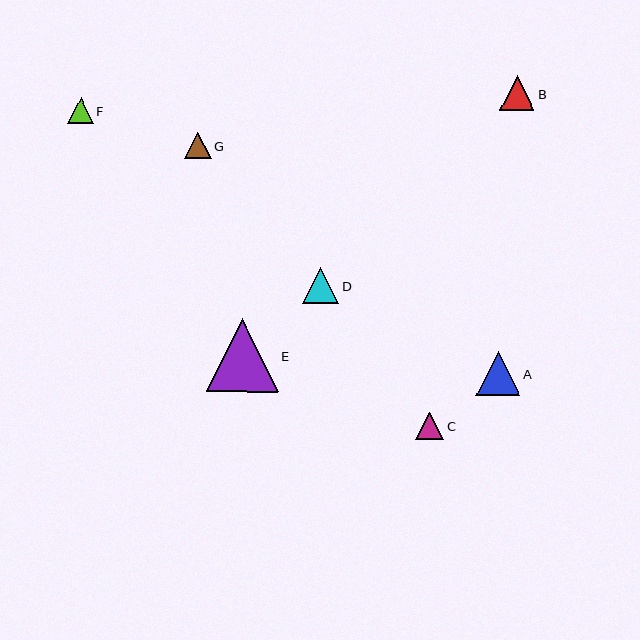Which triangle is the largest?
Triangle E is the largest with a size of approximately 72 pixels.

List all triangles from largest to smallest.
From largest to smallest: E, A, D, B, C, G, F.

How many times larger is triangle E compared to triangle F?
Triangle E is approximately 2.8 times the size of triangle F.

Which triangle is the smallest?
Triangle F is the smallest with a size of approximately 26 pixels.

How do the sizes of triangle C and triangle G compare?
Triangle C and triangle G are approximately the same size.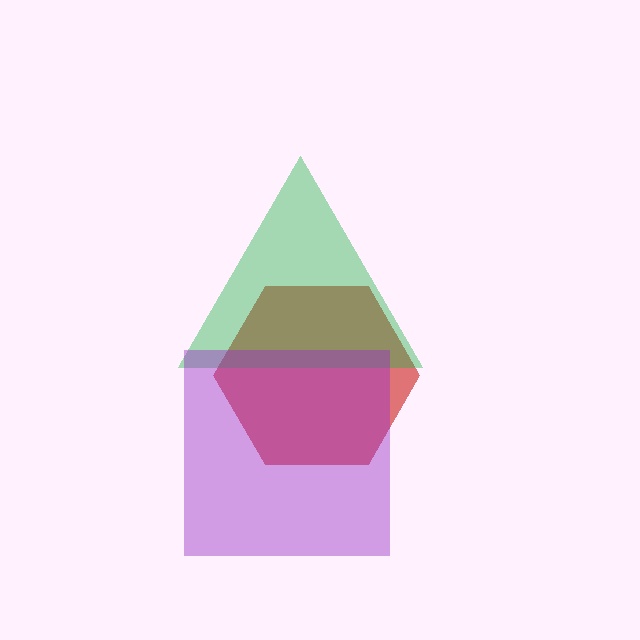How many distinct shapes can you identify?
There are 3 distinct shapes: a red hexagon, a green triangle, a purple square.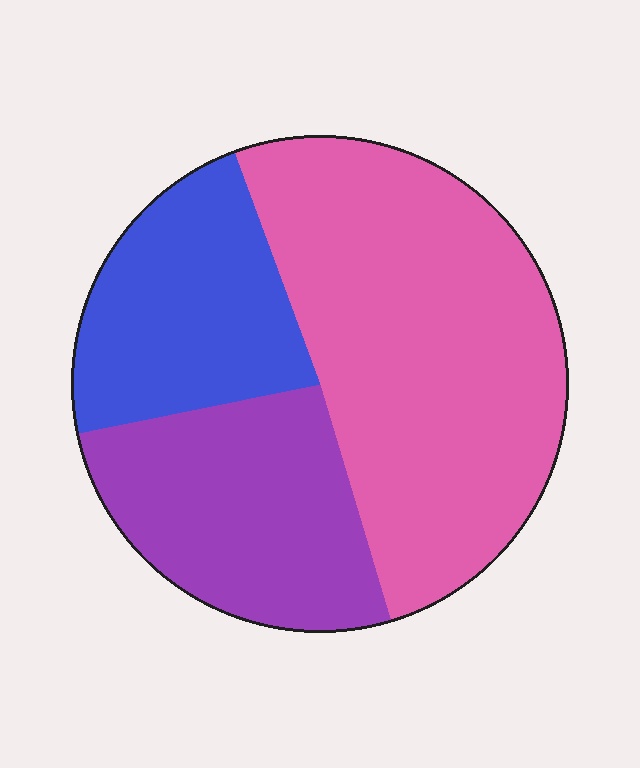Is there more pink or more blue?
Pink.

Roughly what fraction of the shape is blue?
Blue covers about 25% of the shape.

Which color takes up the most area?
Pink, at roughly 50%.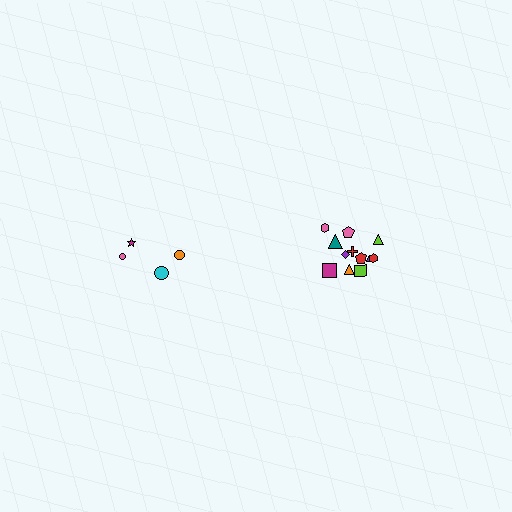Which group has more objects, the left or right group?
The right group.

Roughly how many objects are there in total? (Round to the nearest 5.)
Roughly 15 objects in total.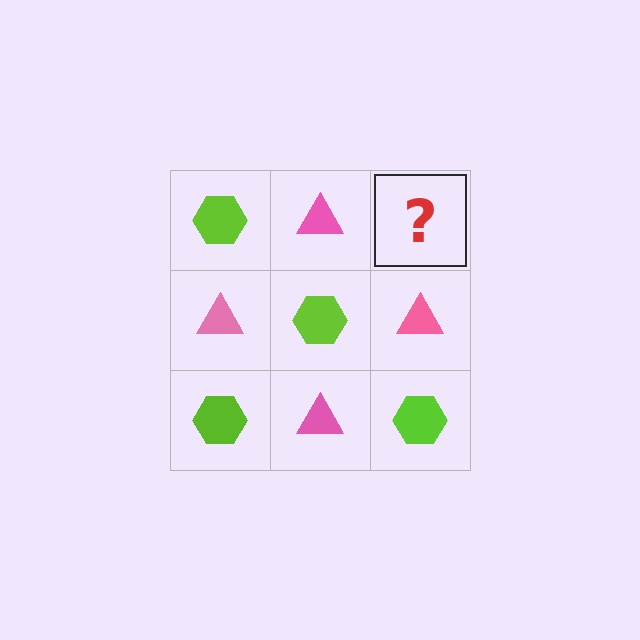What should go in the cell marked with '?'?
The missing cell should contain a lime hexagon.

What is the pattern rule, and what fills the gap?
The rule is that it alternates lime hexagon and pink triangle in a checkerboard pattern. The gap should be filled with a lime hexagon.